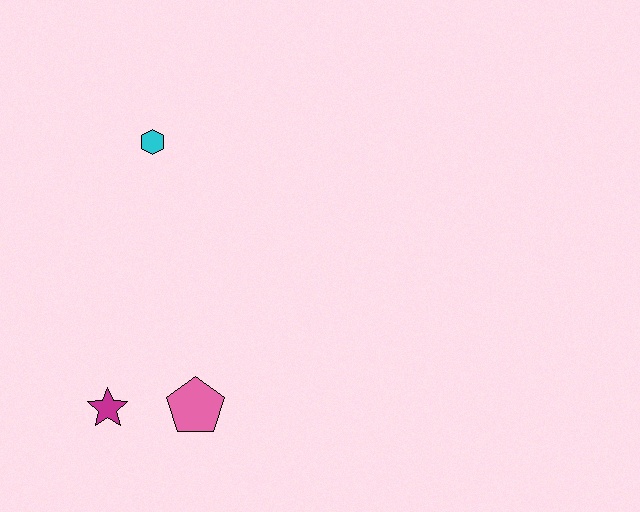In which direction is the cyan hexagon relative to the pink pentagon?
The cyan hexagon is above the pink pentagon.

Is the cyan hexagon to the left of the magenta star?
No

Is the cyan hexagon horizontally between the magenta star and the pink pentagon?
Yes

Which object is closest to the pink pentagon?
The magenta star is closest to the pink pentagon.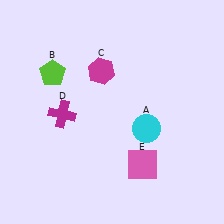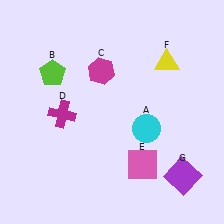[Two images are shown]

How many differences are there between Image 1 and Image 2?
There are 2 differences between the two images.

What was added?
A yellow triangle (F), a purple square (G) were added in Image 2.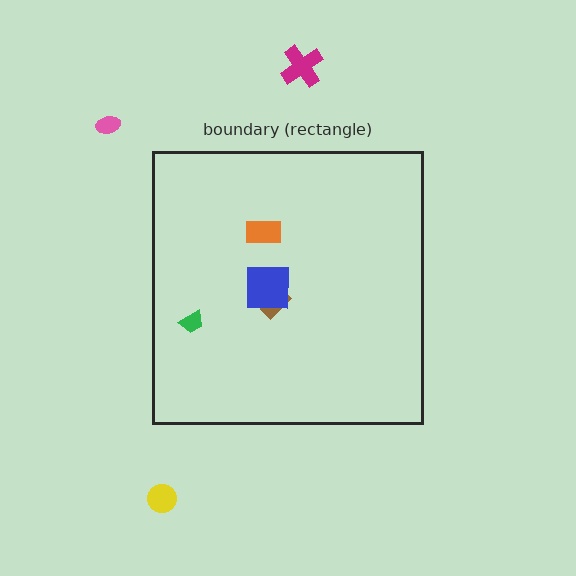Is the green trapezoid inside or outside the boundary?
Inside.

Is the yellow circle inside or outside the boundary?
Outside.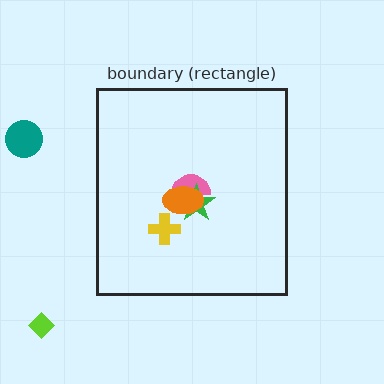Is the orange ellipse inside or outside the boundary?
Inside.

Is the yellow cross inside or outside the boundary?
Inside.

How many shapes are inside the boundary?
4 inside, 2 outside.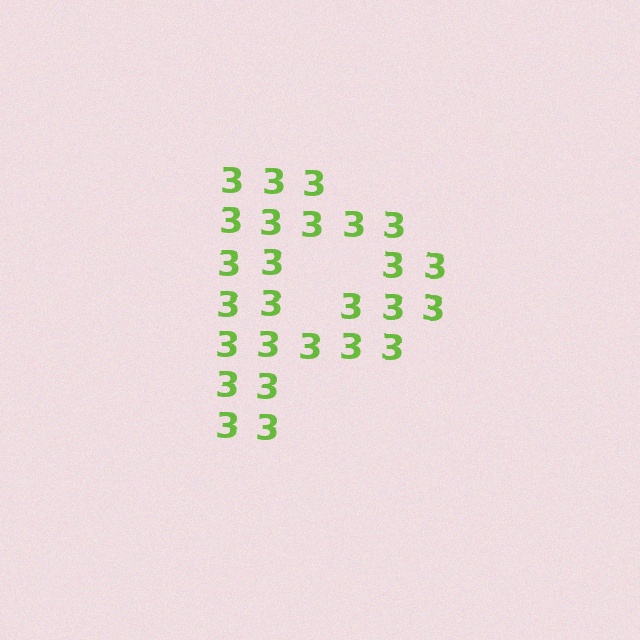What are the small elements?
The small elements are digit 3's.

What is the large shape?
The large shape is the letter P.